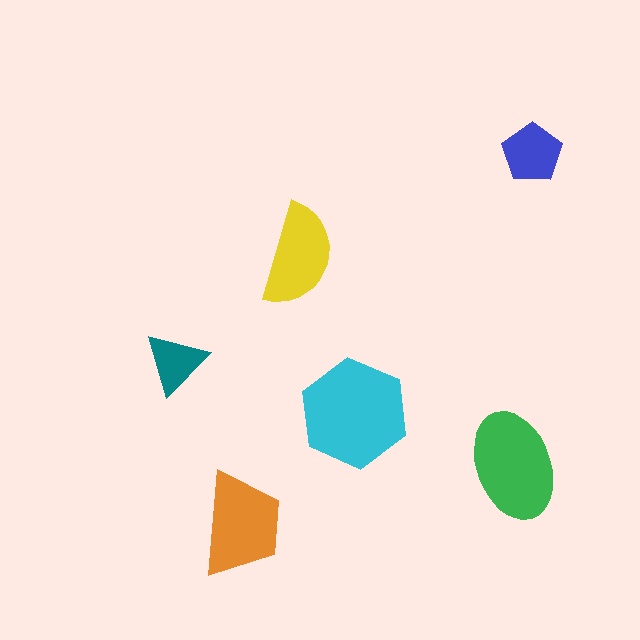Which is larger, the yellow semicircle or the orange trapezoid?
The orange trapezoid.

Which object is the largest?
The cyan hexagon.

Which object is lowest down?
The orange trapezoid is bottommost.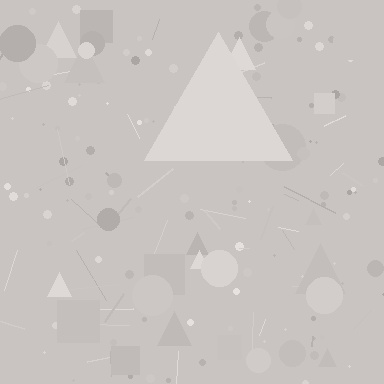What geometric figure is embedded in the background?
A triangle is embedded in the background.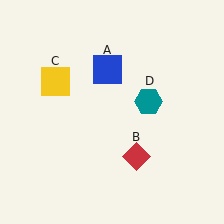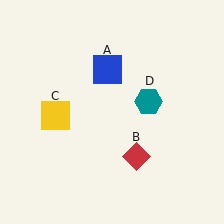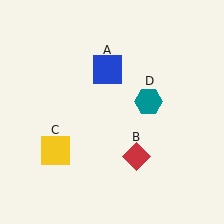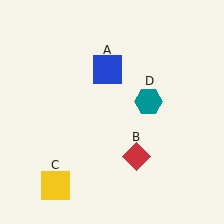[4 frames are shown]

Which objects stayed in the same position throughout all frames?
Blue square (object A) and red diamond (object B) and teal hexagon (object D) remained stationary.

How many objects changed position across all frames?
1 object changed position: yellow square (object C).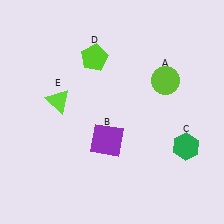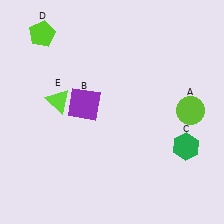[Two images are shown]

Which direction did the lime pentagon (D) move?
The lime pentagon (D) moved left.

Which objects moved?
The objects that moved are: the lime circle (A), the purple square (B), the lime pentagon (D).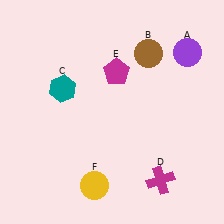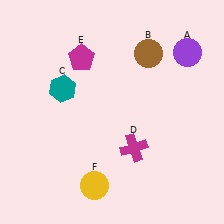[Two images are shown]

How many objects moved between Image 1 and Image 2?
2 objects moved between the two images.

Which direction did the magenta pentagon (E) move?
The magenta pentagon (E) moved left.